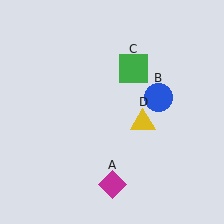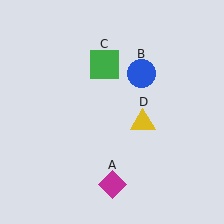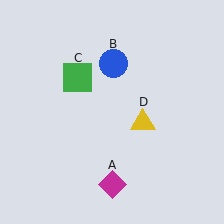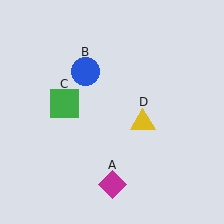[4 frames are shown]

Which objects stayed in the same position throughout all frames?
Magenta diamond (object A) and yellow triangle (object D) remained stationary.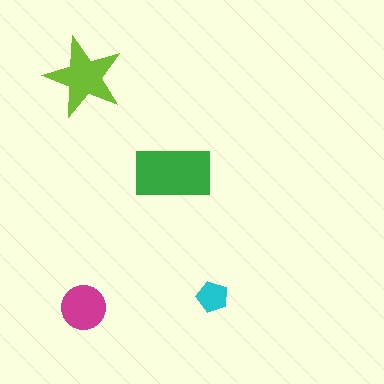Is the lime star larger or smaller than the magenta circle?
Larger.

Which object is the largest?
The green rectangle.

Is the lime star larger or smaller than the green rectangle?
Smaller.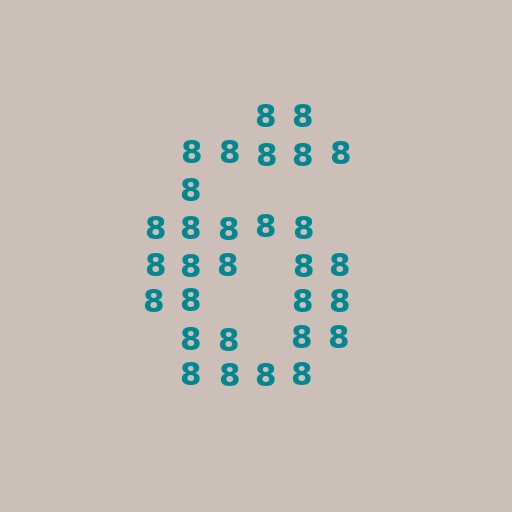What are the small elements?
The small elements are digit 8's.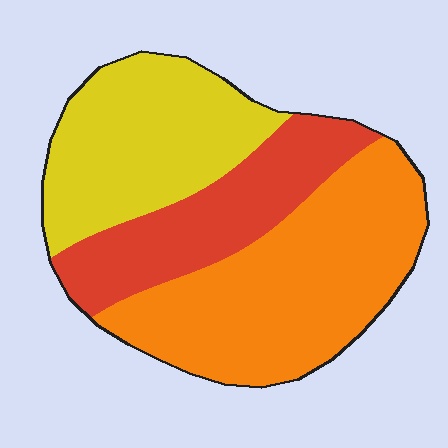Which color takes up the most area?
Orange, at roughly 45%.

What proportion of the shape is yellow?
Yellow takes up about one third (1/3) of the shape.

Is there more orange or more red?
Orange.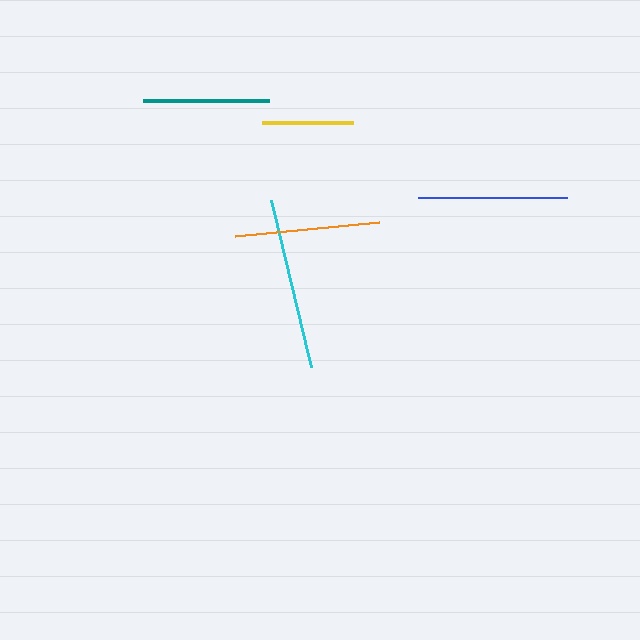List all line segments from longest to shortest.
From longest to shortest: cyan, blue, orange, teal, yellow.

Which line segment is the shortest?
The yellow line is the shortest at approximately 91 pixels.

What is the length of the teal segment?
The teal segment is approximately 126 pixels long.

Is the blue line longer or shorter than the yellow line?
The blue line is longer than the yellow line.